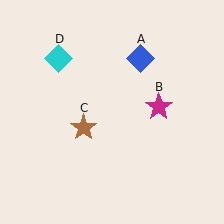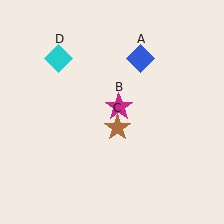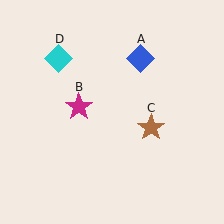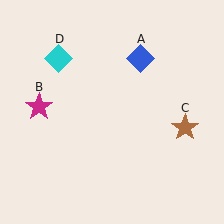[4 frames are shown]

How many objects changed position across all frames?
2 objects changed position: magenta star (object B), brown star (object C).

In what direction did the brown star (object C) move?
The brown star (object C) moved right.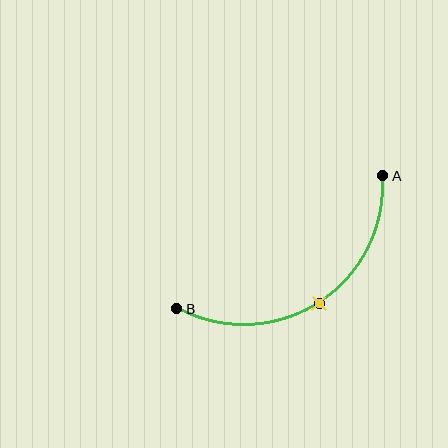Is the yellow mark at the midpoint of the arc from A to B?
Yes. The yellow mark lies on the arc at equal arc-length from both A and B — it is the arc midpoint.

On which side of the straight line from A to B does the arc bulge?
The arc bulges below the straight line connecting A and B.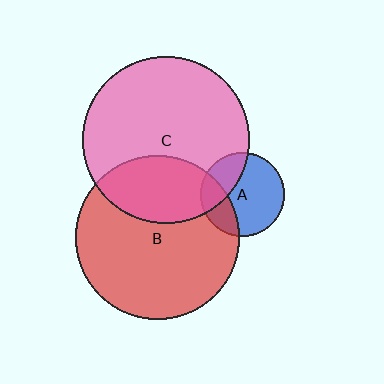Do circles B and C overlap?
Yes.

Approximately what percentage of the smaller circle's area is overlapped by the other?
Approximately 30%.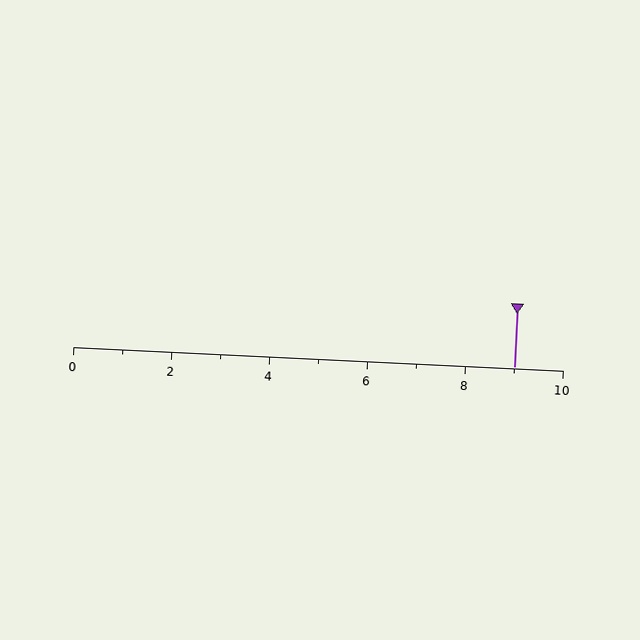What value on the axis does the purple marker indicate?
The marker indicates approximately 9.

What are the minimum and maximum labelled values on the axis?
The axis runs from 0 to 10.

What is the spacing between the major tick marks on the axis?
The major ticks are spaced 2 apart.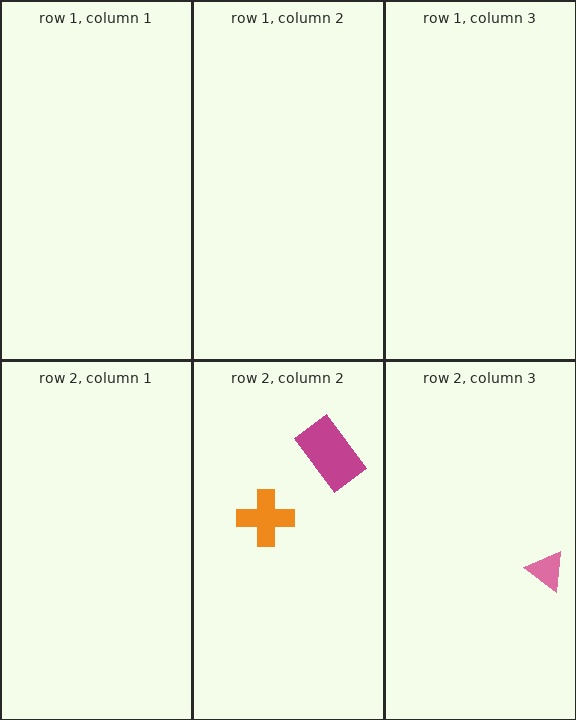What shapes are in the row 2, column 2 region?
The orange cross, the magenta rectangle.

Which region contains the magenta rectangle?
The row 2, column 2 region.